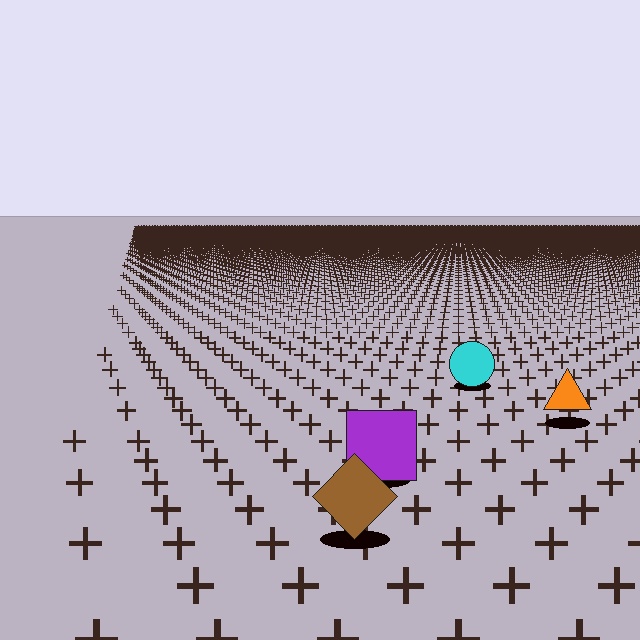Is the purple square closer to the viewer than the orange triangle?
Yes. The purple square is closer — you can tell from the texture gradient: the ground texture is coarser near it.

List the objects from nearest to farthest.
From nearest to farthest: the brown diamond, the purple square, the orange triangle, the cyan circle.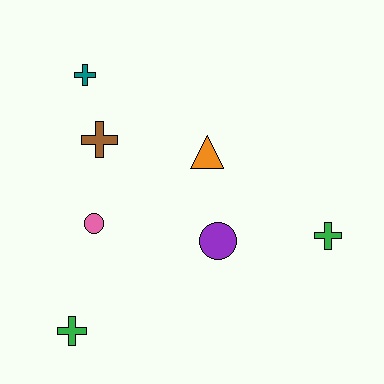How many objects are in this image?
There are 7 objects.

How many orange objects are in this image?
There is 1 orange object.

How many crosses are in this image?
There are 4 crosses.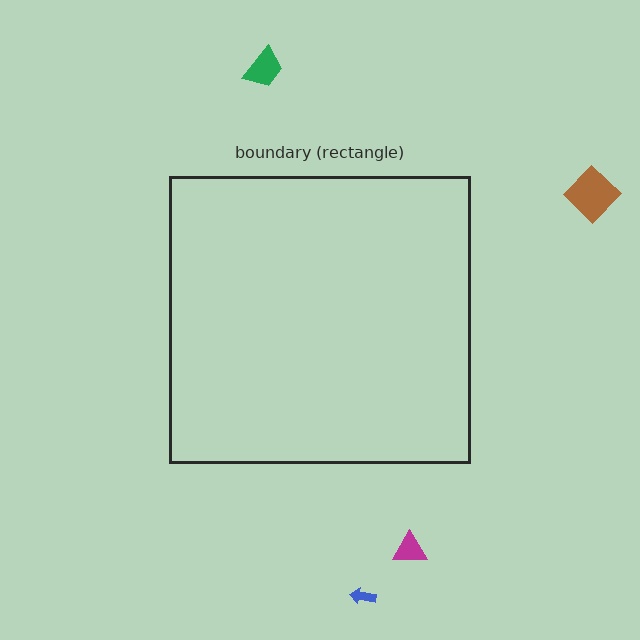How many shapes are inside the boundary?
0 inside, 4 outside.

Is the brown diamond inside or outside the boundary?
Outside.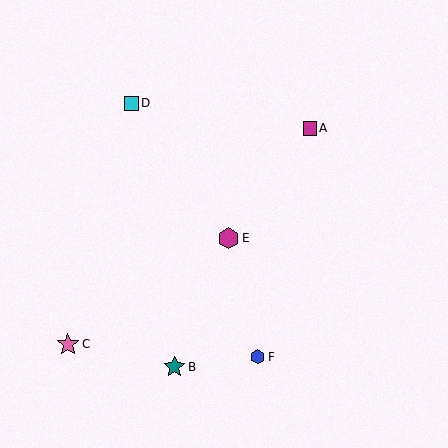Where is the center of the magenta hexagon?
The center of the magenta hexagon is at (229, 238).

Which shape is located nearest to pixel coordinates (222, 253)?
The magenta hexagon (labeled E) at (229, 238) is nearest to that location.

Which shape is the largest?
The pink star (labeled C) is the largest.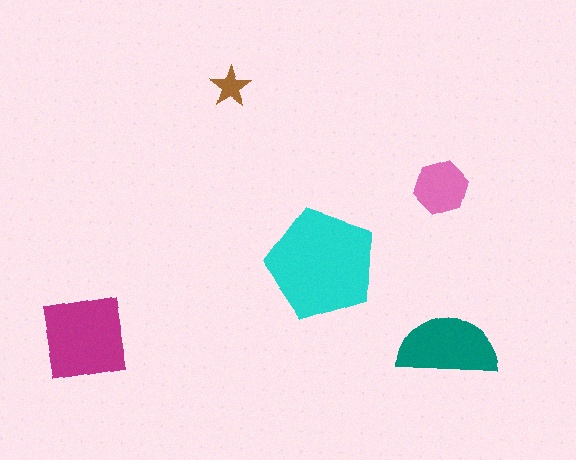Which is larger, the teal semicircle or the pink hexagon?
The teal semicircle.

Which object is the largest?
The cyan pentagon.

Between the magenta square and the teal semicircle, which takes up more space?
The magenta square.